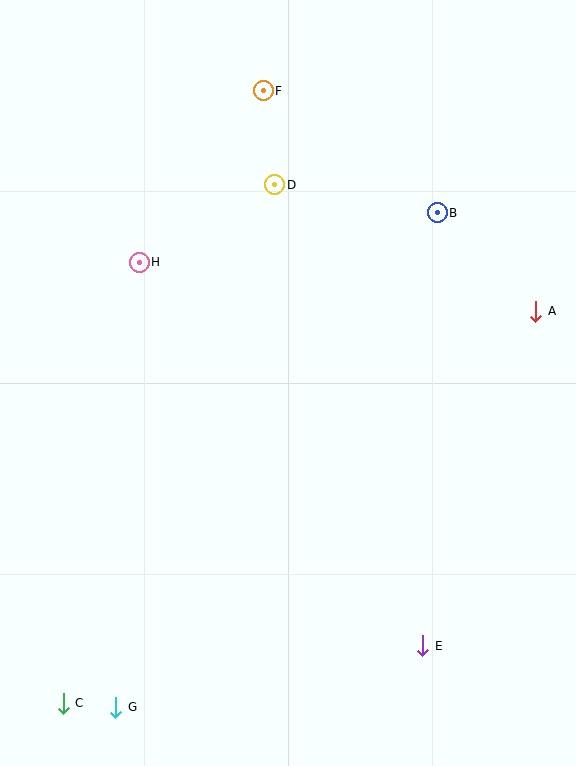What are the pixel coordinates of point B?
Point B is at (437, 213).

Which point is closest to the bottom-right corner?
Point E is closest to the bottom-right corner.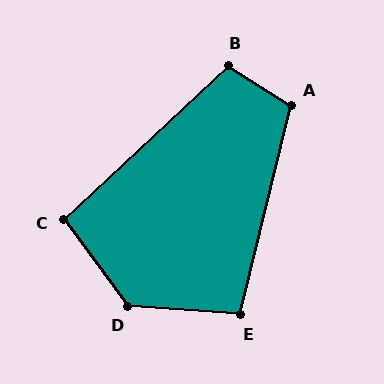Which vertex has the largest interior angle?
D, at approximately 130 degrees.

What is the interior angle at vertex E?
Approximately 100 degrees (obtuse).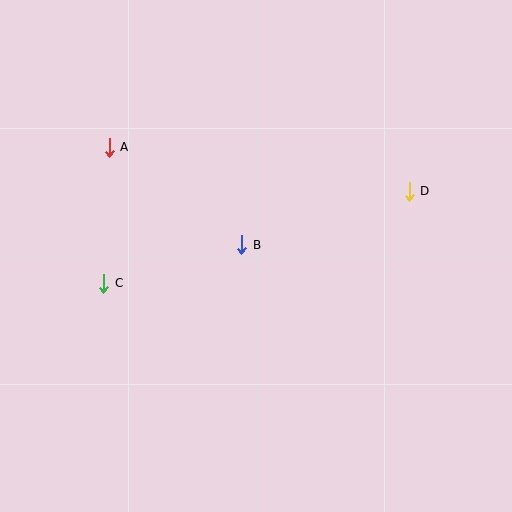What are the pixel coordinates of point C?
Point C is at (104, 283).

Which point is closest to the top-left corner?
Point A is closest to the top-left corner.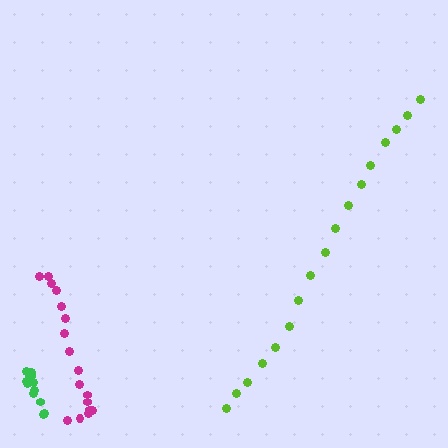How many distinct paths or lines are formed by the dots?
There are 3 distinct paths.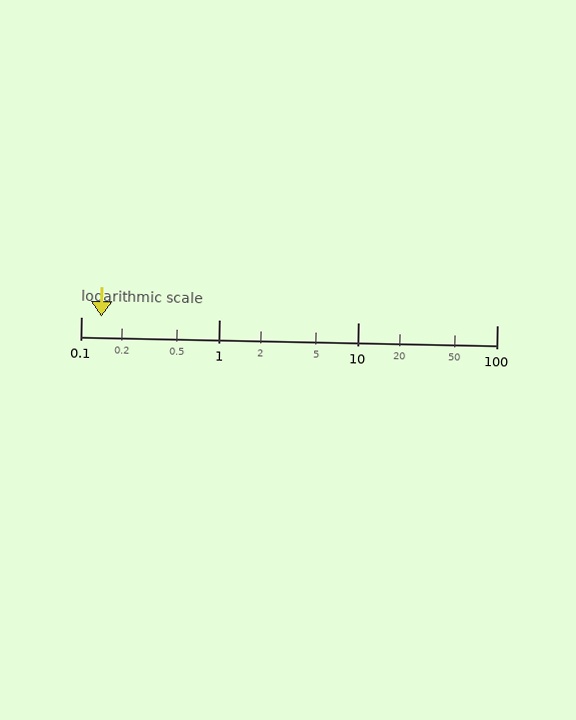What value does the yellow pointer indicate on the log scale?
The pointer indicates approximately 0.14.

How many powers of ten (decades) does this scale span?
The scale spans 3 decades, from 0.1 to 100.